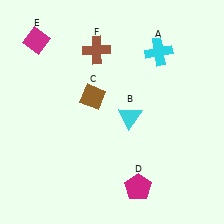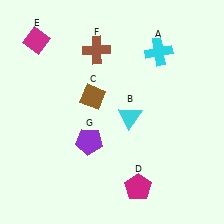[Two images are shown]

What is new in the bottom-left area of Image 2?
A purple pentagon (G) was added in the bottom-left area of Image 2.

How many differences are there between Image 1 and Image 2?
There is 1 difference between the two images.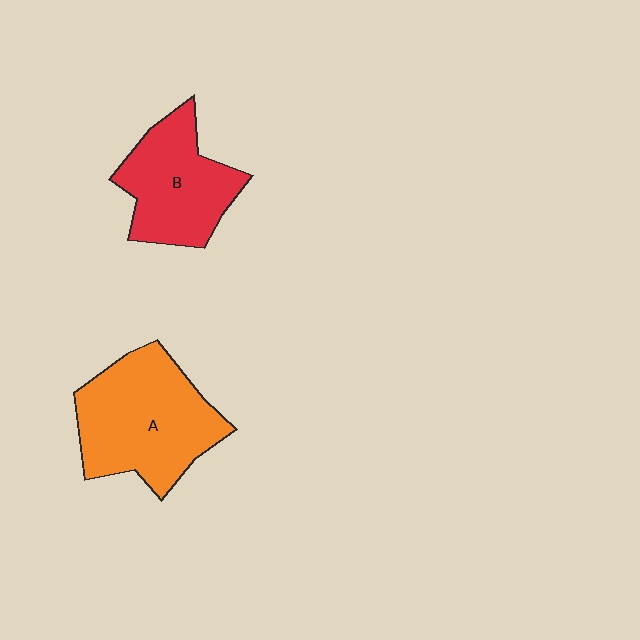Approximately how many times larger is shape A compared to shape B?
Approximately 1.3 times.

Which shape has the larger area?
Shape A (orange).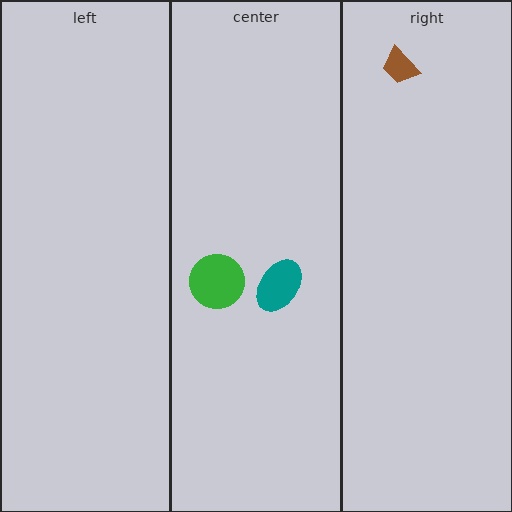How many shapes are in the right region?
1.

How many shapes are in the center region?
2.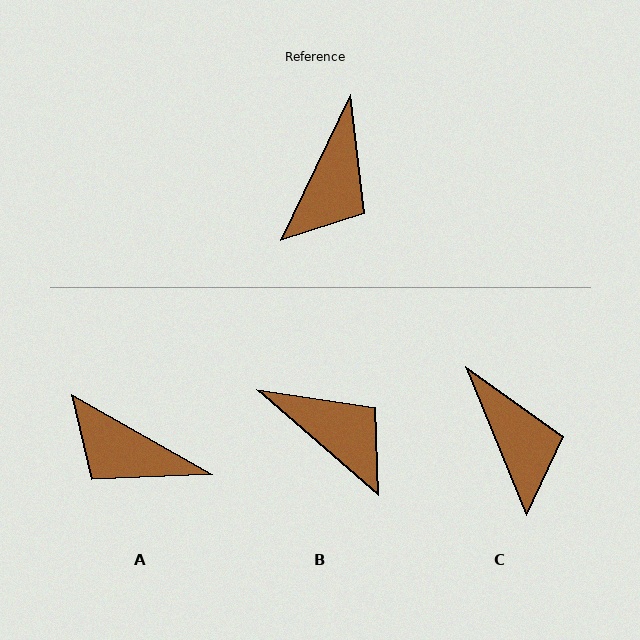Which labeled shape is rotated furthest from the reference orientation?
A, about 94 degrees away.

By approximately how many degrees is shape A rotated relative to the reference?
Approximately 94 degrees clockwise.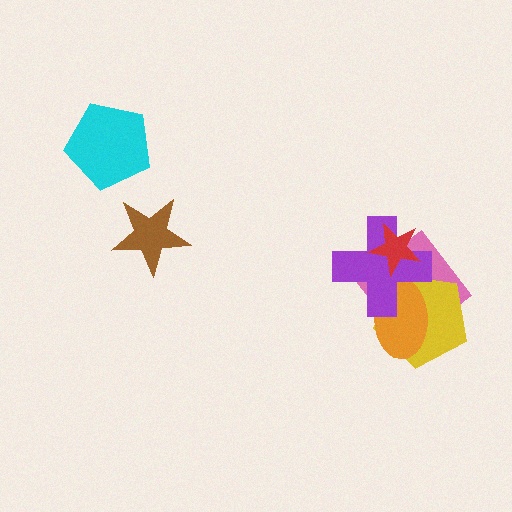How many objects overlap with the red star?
2 objects overlap with the red star.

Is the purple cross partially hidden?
Yes, it is partially covered by another shape.